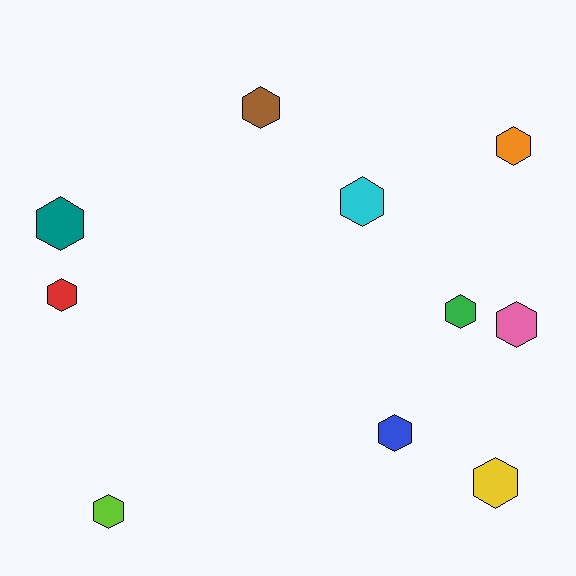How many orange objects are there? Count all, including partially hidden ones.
There is 1 orange object.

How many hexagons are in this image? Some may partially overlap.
There are 10 hexagons.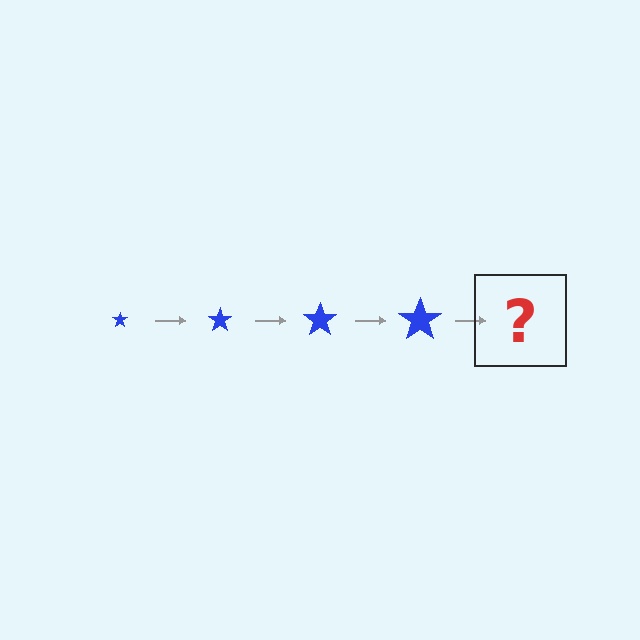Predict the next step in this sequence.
The next step is a blue star, larger than the previous one.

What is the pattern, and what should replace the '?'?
The pattern is that the star gets progressively larger each step. The '?' should be a blue star, larger than the previous one.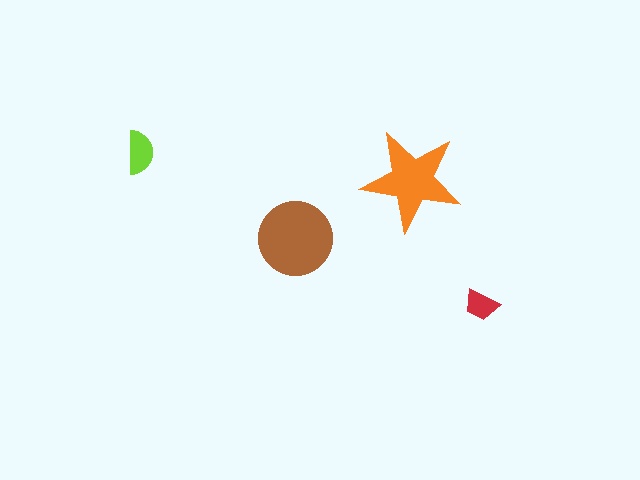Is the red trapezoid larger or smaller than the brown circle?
Smaller.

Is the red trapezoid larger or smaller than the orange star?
Smaller.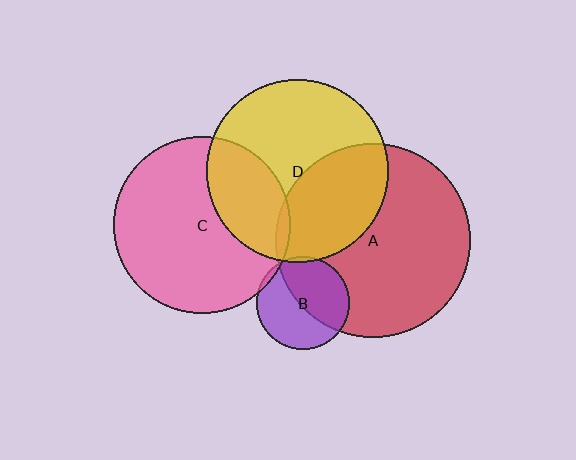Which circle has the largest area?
Circle A (red).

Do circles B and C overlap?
Yes.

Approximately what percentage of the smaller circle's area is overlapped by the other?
Approximately 5%.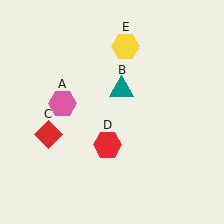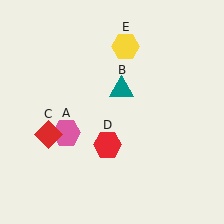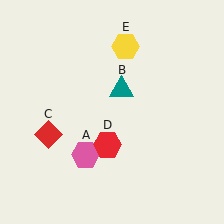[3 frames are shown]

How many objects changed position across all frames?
1 object changed position: pink hexagon (object A).